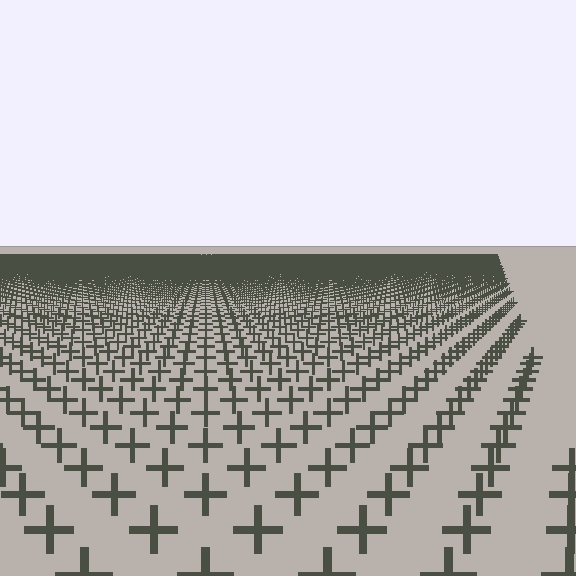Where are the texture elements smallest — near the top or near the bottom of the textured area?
Near the top.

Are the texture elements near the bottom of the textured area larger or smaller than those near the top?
Larger. Near the bottom, elements are closer to the viewer and appear at a bigger on-screen size.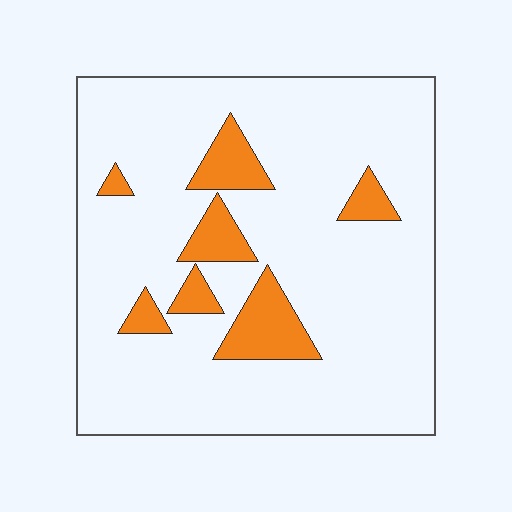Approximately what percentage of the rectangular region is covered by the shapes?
Approximately 15%.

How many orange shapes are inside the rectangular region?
7.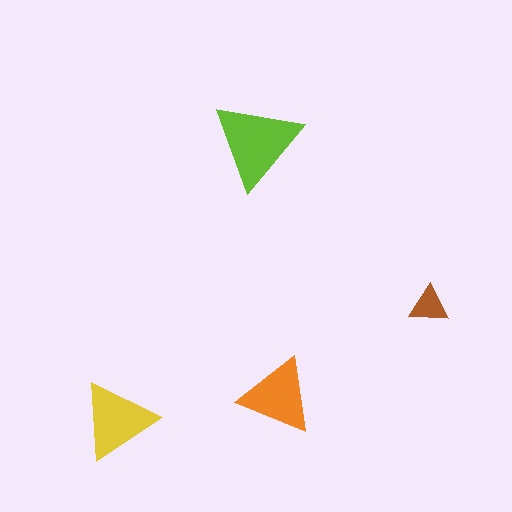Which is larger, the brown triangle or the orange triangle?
The orange one.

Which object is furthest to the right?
The brown triangle is rightmost.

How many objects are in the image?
There are 4 objects in the image.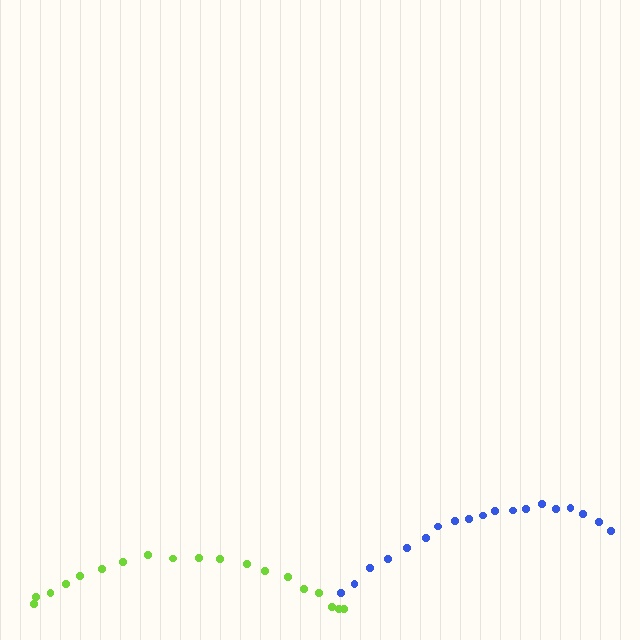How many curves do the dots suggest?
There are 2 distinct paths.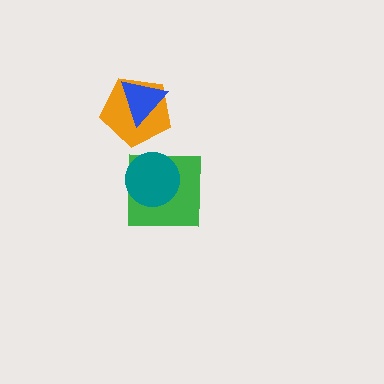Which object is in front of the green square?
The teal circle is in front of the green square.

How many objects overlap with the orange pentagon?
1 object overlaps with the orange pentagon.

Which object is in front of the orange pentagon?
The blue triangle is in front of the orange pentagon.